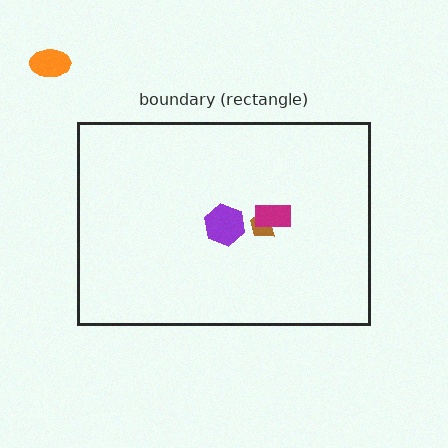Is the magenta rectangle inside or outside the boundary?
Inside.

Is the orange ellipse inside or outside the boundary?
Outside.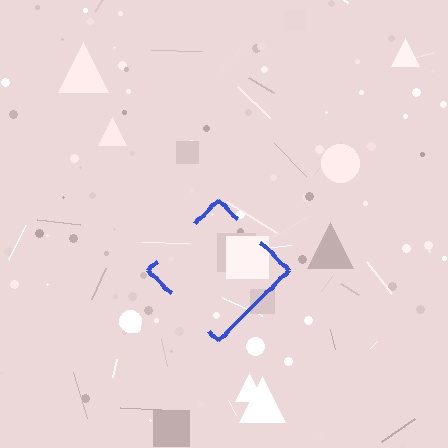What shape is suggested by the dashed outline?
The dashed outline suggests a diamond.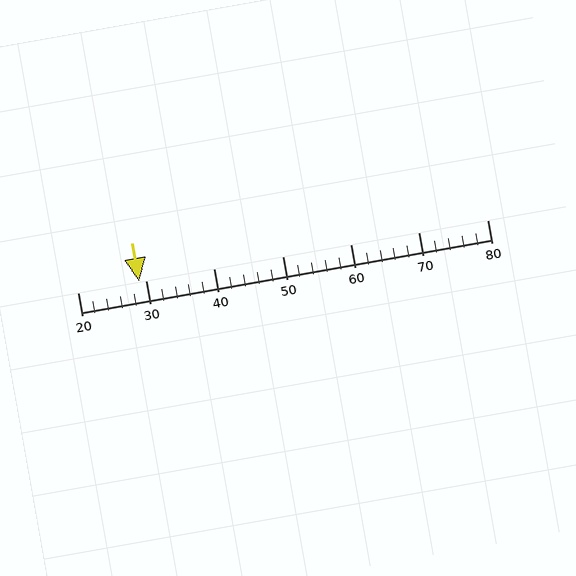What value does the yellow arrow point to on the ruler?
The yellow arrow points to approximately 29.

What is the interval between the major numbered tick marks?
The major tick marks are spaced 10 units apart.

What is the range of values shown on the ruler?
The ruler shows values from 20 to 80.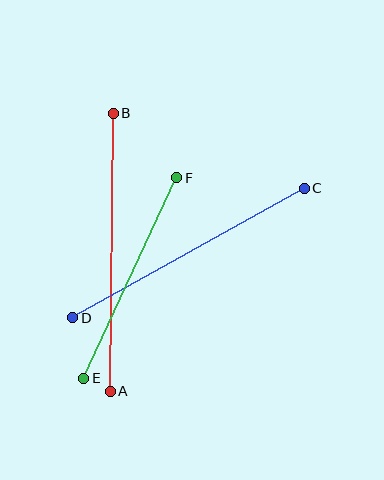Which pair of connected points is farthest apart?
Points A and B are farthest apart.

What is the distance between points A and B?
The distance is approximately 278 pixels.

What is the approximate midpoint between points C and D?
The midpoint is at approximately (188, 253) pixels.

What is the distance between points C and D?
The distance is approximately 266 pixels.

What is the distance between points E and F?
The distance is approximately 221 pixels.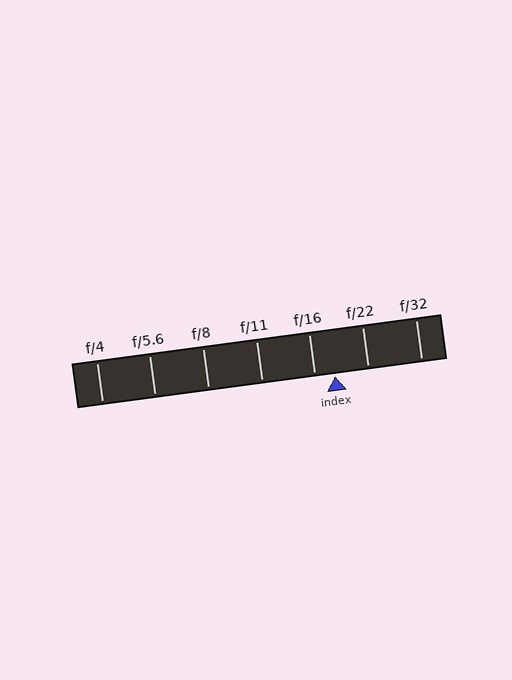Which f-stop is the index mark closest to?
The index mark is closest to f/16.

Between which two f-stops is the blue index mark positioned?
The index mark is between f/16 and f/22.